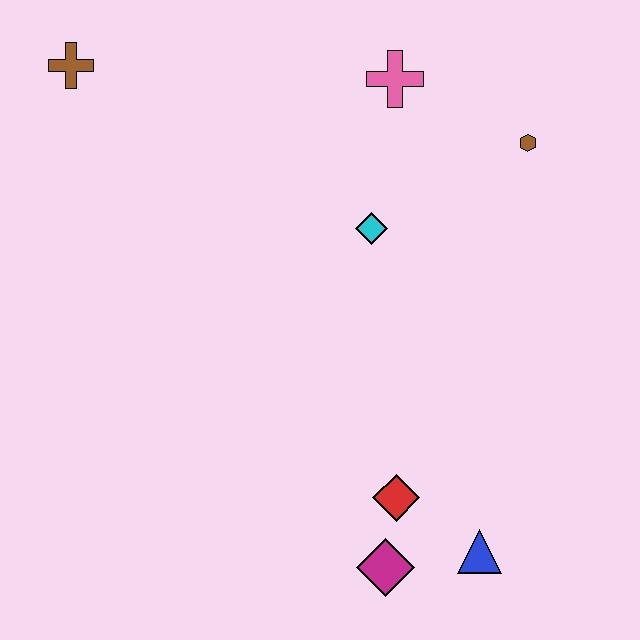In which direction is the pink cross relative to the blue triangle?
The pink cross is above the blue triangle.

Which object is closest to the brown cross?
The pink cross is closest to the brown cross.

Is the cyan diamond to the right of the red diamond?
No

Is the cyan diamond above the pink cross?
No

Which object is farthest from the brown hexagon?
The brown cross is farthest from the brown hexagon.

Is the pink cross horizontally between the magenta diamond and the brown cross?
No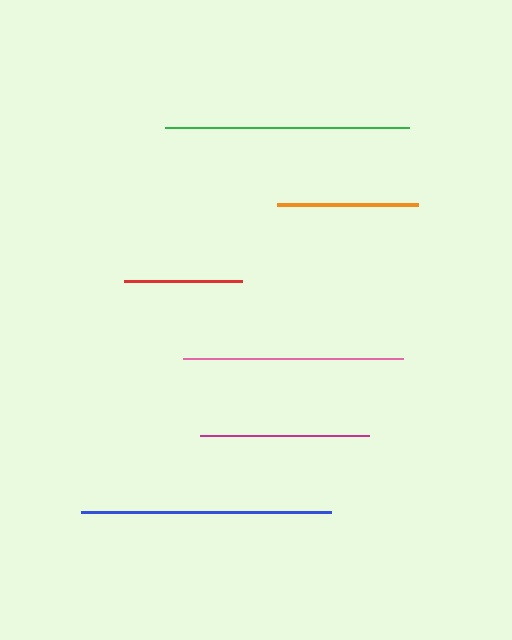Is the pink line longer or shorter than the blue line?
The blue line is longer than the pink line.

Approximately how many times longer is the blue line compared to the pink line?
The blue line is approximately 1.1 times the length of the pink line.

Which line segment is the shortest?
The red line is the shortest at approximately 119 pixels.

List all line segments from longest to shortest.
From longest to shortest: blue, green, pink, magenta, orange, red.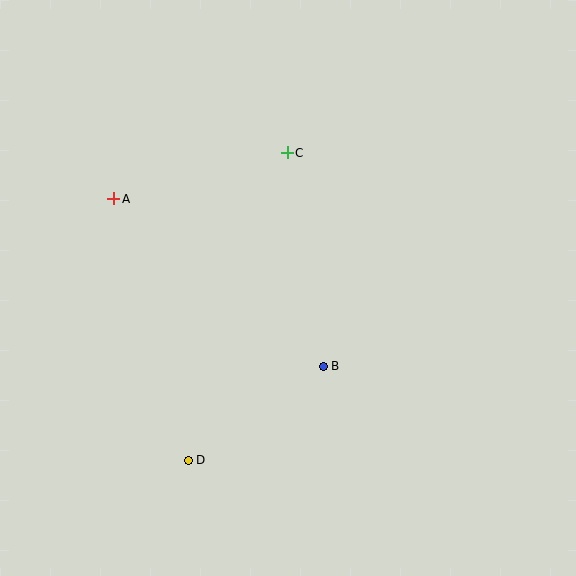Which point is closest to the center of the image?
Point B at (323, 366) is closest to the center.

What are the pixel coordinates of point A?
Point A is at (114, 199).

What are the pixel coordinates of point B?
Point B is at (323, 366).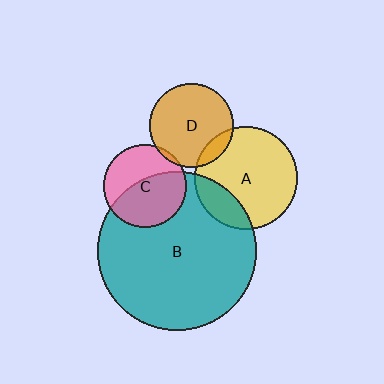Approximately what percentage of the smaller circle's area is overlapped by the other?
Approximately 55%.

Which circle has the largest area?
Circle B (teal).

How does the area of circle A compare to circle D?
Approximately 1.5 times.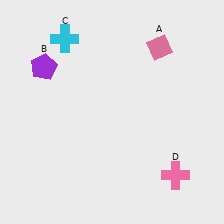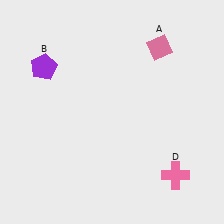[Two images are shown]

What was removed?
The cyan cross (C) was removed in Image 2.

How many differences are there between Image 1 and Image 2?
There is 1 difference between the two images.